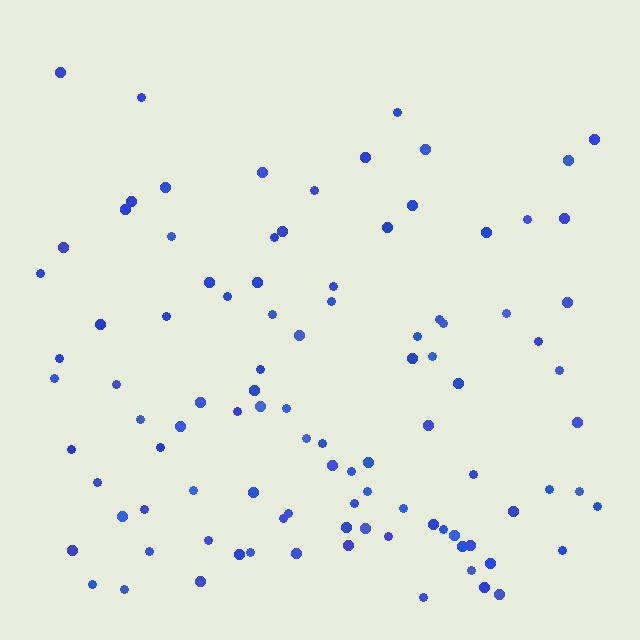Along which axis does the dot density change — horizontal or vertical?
Vertical.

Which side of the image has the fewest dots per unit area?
The top.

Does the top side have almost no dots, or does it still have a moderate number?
Still a moderate number, just noticeably fewer than the bottom.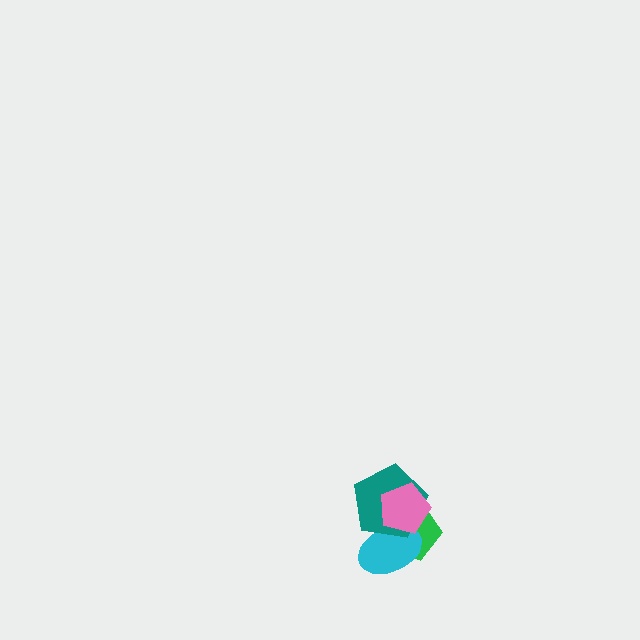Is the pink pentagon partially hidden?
No, no other shape covers it.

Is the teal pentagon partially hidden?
Yes, it is partially covered by another shape.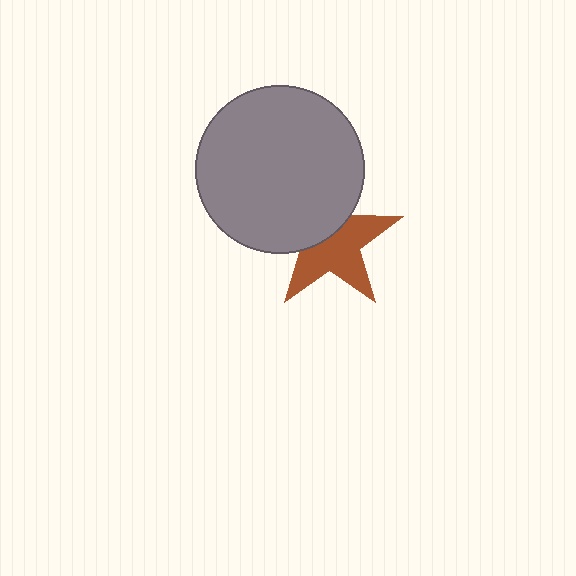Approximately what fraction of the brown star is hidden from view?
Roughly 41% of the brown star is hidden behind the gray circle.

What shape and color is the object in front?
The object in front is a gray circle.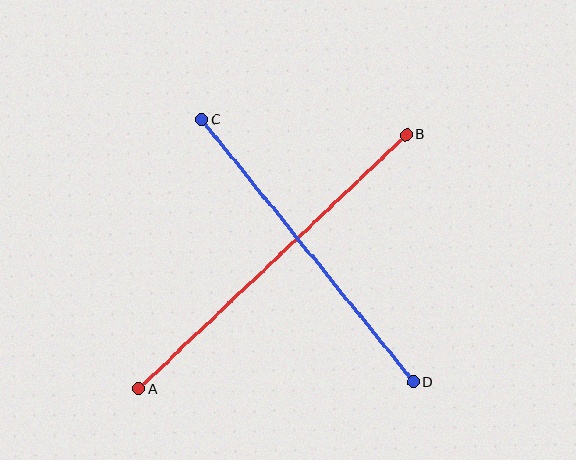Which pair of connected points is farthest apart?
Points A and B are farthest apart.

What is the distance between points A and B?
The distance is approximately 369 pixels.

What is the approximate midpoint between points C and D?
The midpoint is at approximately (307, 251) pixels.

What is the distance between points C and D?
The distance is approximately 337 pixels.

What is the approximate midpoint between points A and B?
The midpoint is at approximately (273, 262) pixels.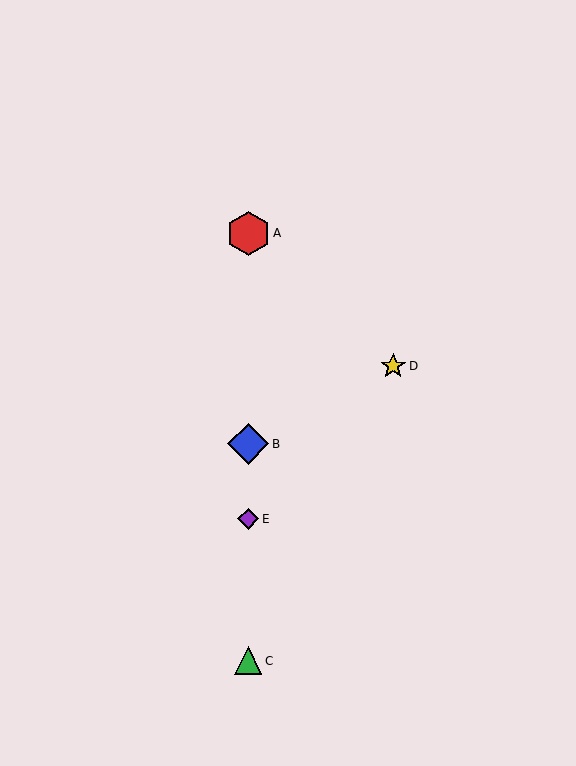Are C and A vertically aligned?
Yes, both are at x≈248.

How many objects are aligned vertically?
4 objects (A, B, C, E) are aligned vertically.